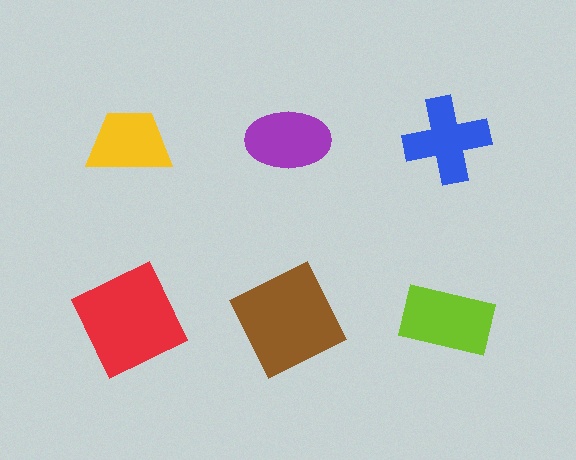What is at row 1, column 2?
A purple ellipse.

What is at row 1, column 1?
A yellow trapezoid.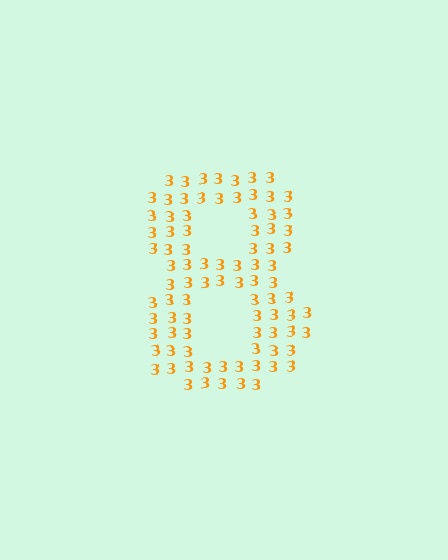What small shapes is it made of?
It is made of small digit 3's.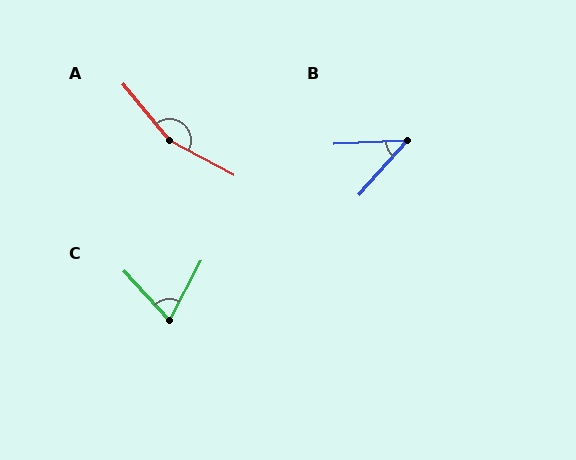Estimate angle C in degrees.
Approximately 71 degrees.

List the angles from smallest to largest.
B (45°), C (71°), A (157°).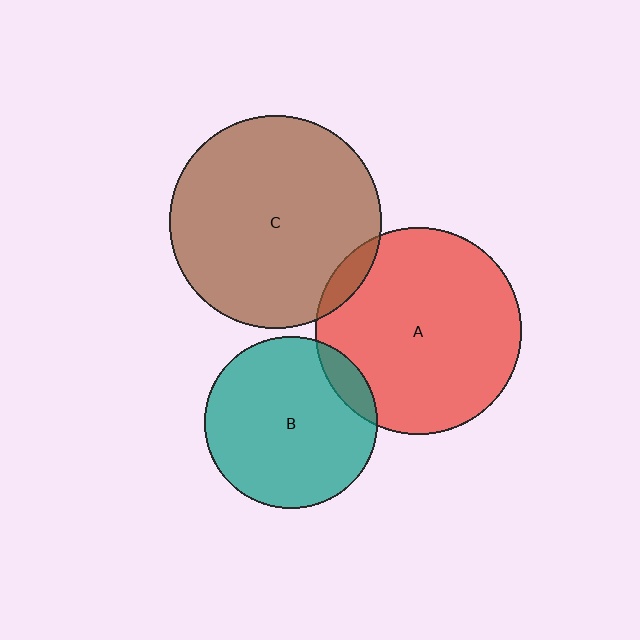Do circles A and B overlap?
Yes.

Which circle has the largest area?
Circle C (brown).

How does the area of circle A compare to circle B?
Approximately 1.4 times.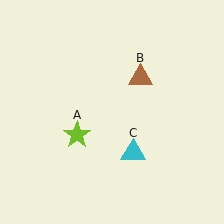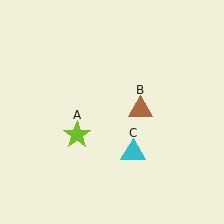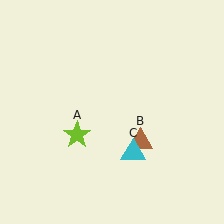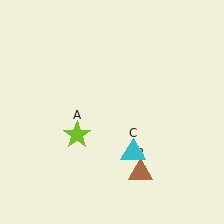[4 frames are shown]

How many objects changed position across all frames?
1 object changed position: brown triangle (object B).